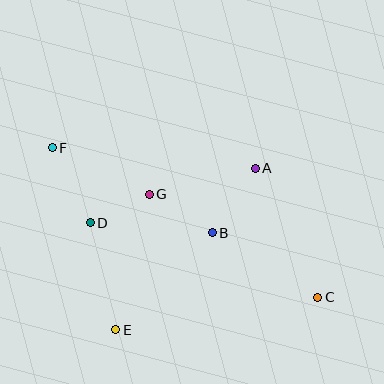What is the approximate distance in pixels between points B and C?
The distance between B and C is approximately 124 pixels.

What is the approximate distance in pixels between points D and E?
The distance between D and E is approximately 110 pixels.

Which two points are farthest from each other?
Points C and F are farthest from each other.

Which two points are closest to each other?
Points D and G are closest to each other.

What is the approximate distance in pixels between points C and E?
The distance between C and E is approximately 205 pixels.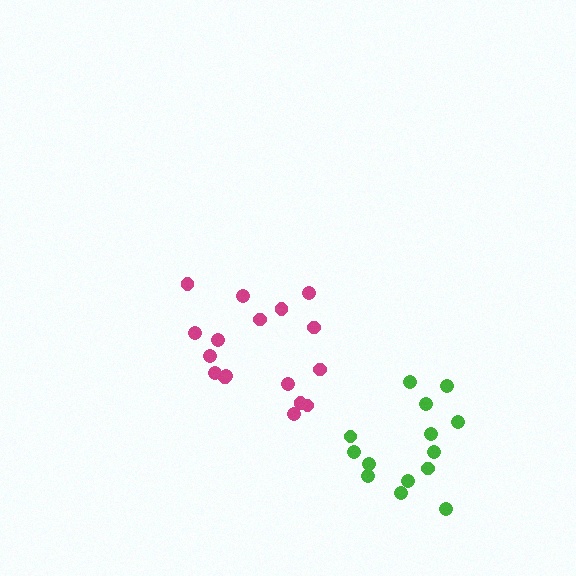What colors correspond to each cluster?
The clusters are colored: magenta, green.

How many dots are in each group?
Group 1: 17 dots, Group 2: 14 dots (31 total).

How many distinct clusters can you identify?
There are 2 distinct clusters.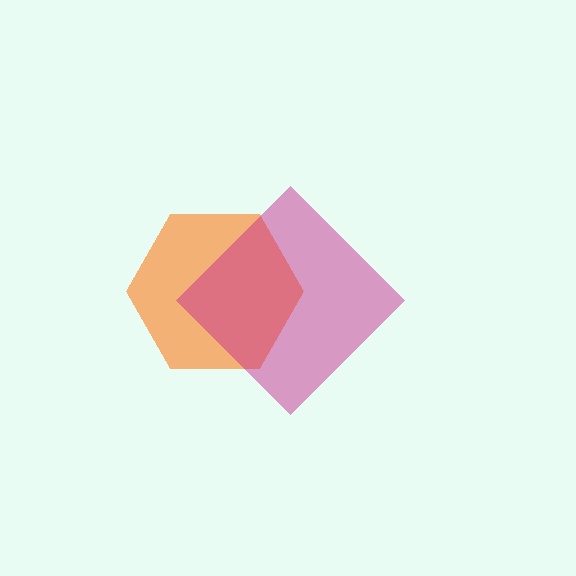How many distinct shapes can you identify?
There are 2 distinct shapes: an orange hexagon, a magenta diamond.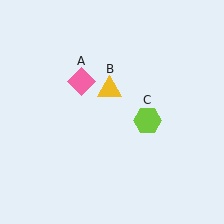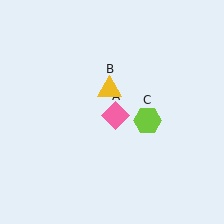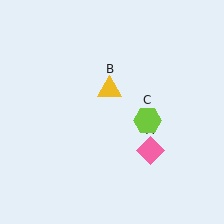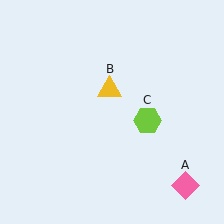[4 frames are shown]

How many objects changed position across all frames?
1 object changed position: pink diamond (object A).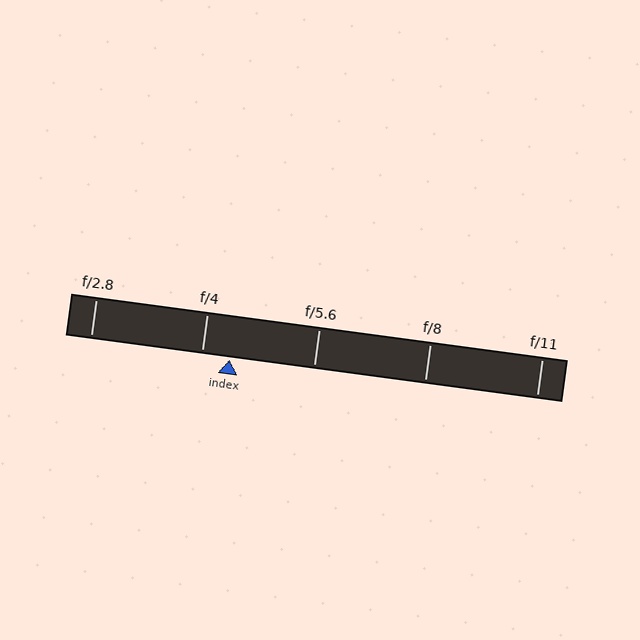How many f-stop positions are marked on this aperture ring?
There are 5 f-stop positions marked.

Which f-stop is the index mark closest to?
The index mark is closest to f/4.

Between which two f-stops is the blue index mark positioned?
The index mark is between f/4 and f/5.6.